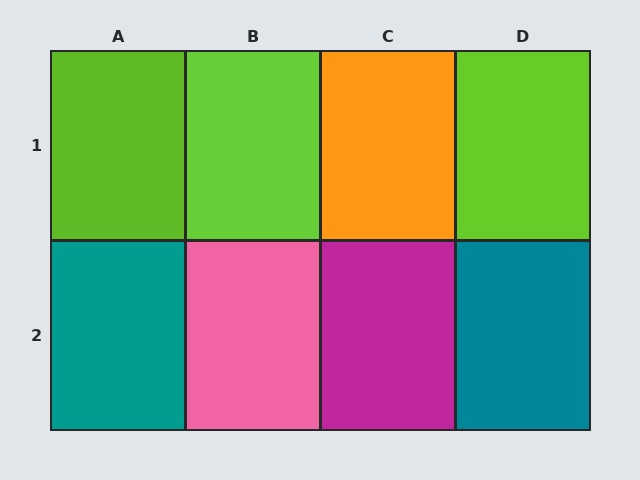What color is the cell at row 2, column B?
Pink.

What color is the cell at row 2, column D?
Teal.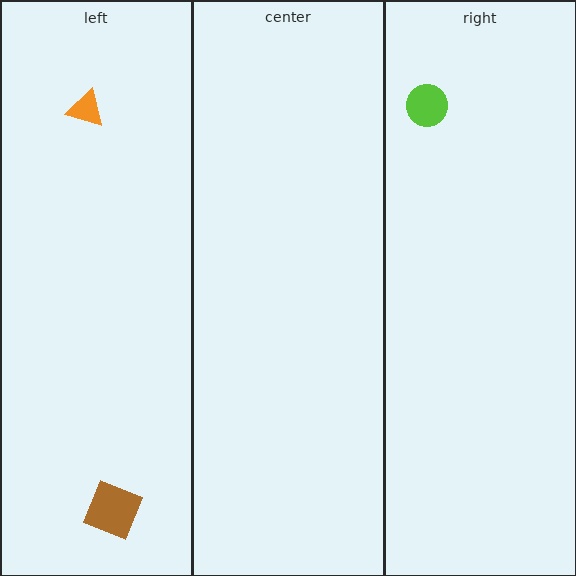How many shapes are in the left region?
2.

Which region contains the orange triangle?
The left region.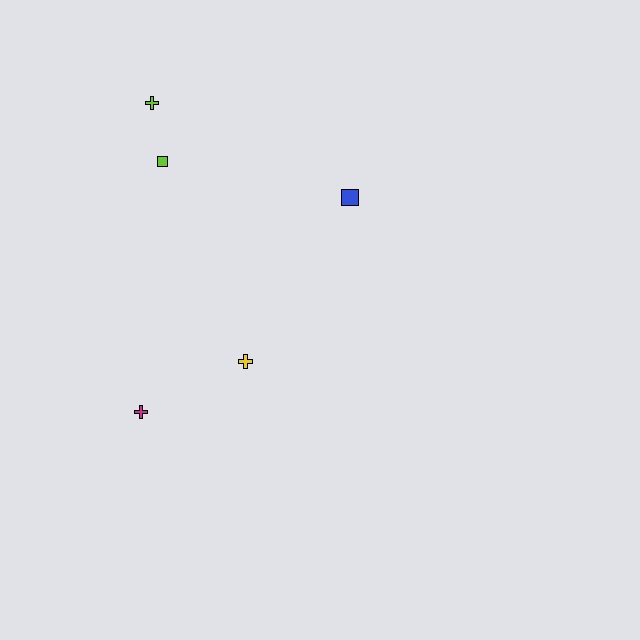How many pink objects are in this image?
There are no pink objects.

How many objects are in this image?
There are 5 objects.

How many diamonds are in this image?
There are no diamonds.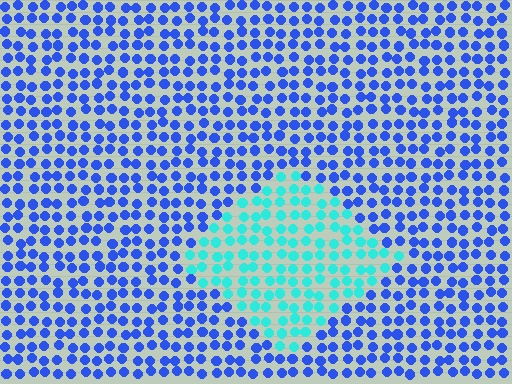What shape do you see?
I see a diamond.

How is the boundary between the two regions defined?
The boundary is defined purely by a slight shift in hue (about 52 degrees). Spacing, size, and orientation are identical on both sides.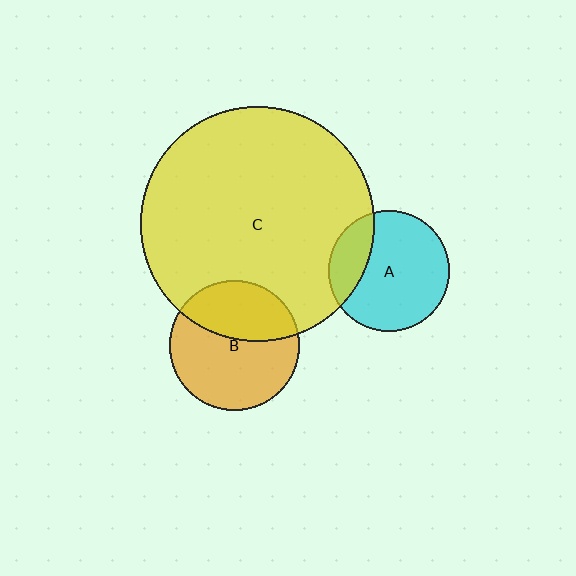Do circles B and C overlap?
Yes.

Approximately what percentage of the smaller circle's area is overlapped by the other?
Approximately 40%.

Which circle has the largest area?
Circle C (yellow).